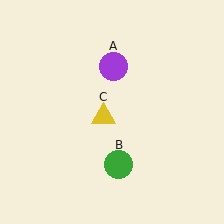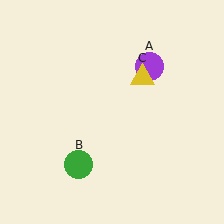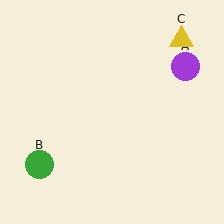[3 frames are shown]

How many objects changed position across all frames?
3 objects changed position: purple circle (object A), green circle (object B), yellow triangle (object C).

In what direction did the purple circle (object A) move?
The purple circle (object A) moved right.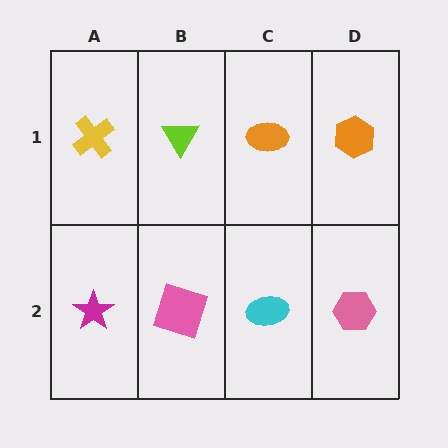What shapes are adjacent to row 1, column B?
A pink square (row 2, column B), a yellow cross (row 1, column A), an orange ellipse (row 1, column C).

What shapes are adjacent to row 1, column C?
A cyan ellipse (row 2, column C), a lime triangle (row 1, column B), an orange hexagon (row 1, column D).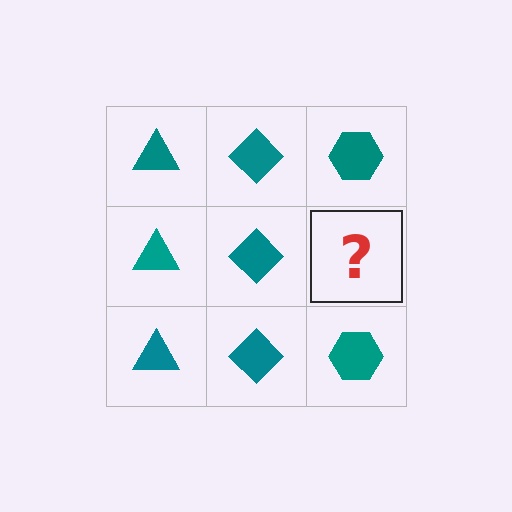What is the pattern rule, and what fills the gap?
The rule is that each column has a consistent shape. The gap should be filled with a teal hexagon.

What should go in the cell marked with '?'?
The missing cell should contain a teal hexagon.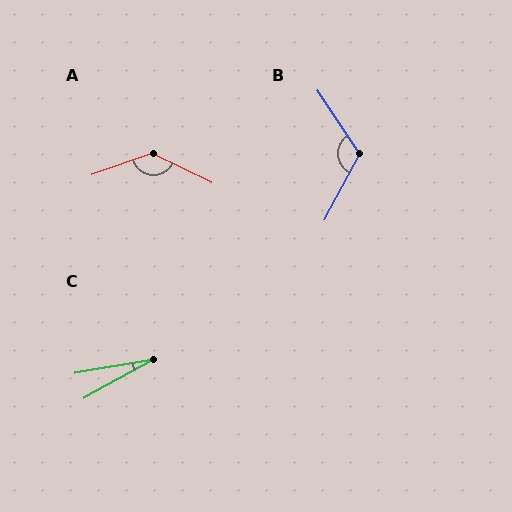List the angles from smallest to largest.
C (20°), B (119°), A (135°).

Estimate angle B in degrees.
Approximately 119 degrees.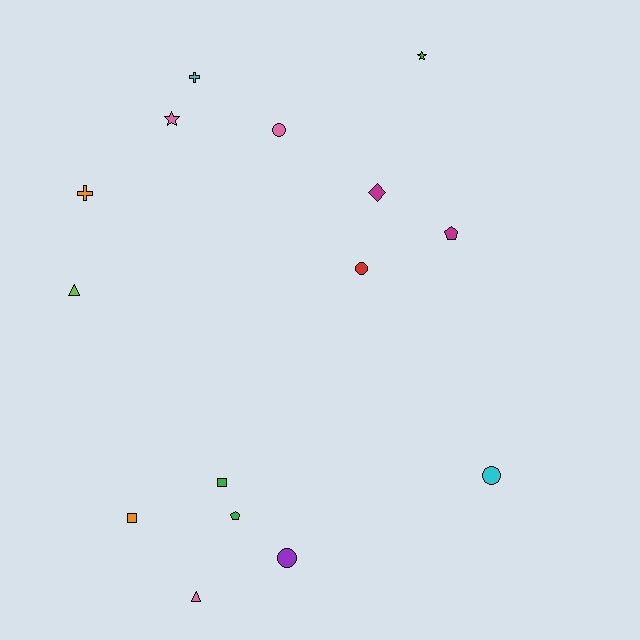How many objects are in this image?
There are 15 objects.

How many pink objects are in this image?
There are 3 pink objects.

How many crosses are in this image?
There are 2 crosses.